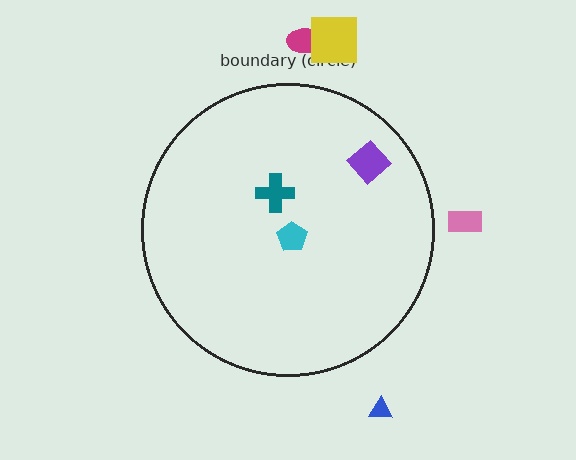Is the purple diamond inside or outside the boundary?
Inside.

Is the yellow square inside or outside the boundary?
Outside.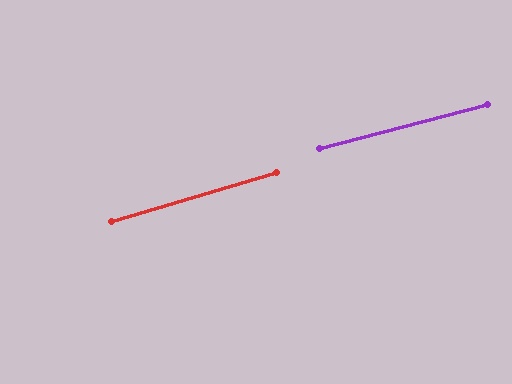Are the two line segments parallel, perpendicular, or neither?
Parallel — their directions differ by only 1.7°.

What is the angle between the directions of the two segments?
Approximately 2 degrees.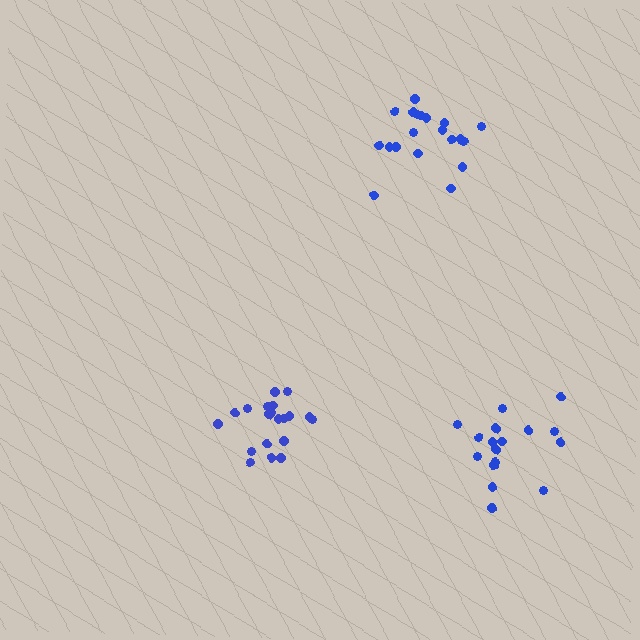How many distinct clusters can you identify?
There are 3 distinct clusters.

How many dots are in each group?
Group 1: 20 dots, Group 2: 17 dots, Group 3: 20 dots (57 total).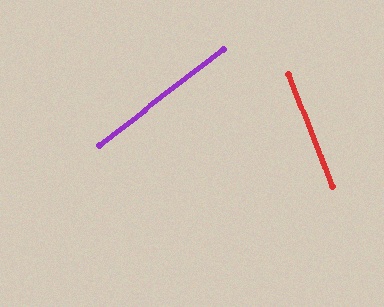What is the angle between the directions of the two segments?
Approximately 74 degrees.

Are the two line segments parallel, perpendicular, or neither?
Neither parallel nor perpendicular — they differ by about 74°.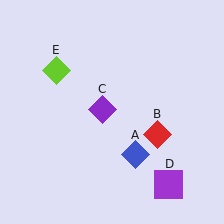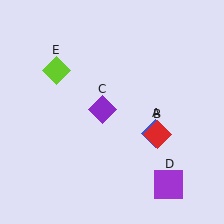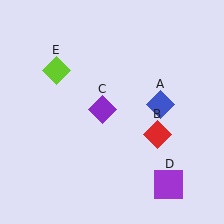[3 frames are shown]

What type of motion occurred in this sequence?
The blue diamond (object A) rotated counterclockwise around the center of the scene.